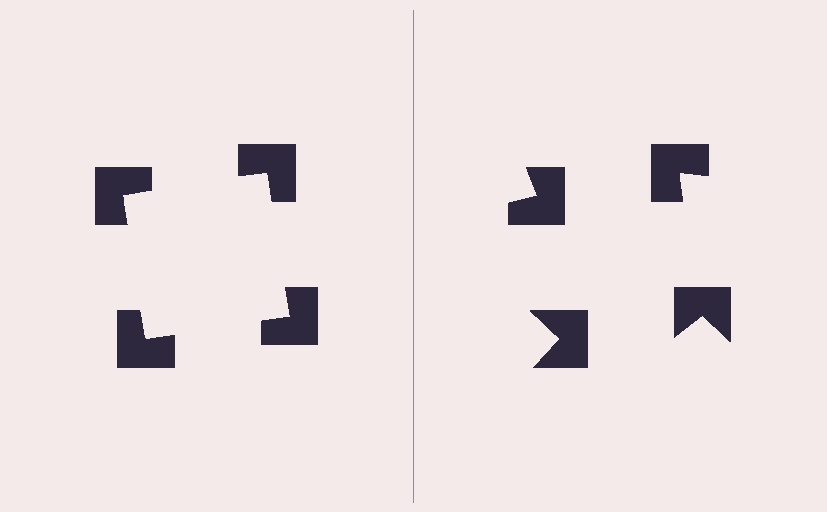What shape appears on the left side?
An illusory square.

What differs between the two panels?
The notched squares are positioned identically on both sides; only the wedge orientations differ. On the left they align to a square; on the right they are misaligned.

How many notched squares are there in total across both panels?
8 — 4 on each side.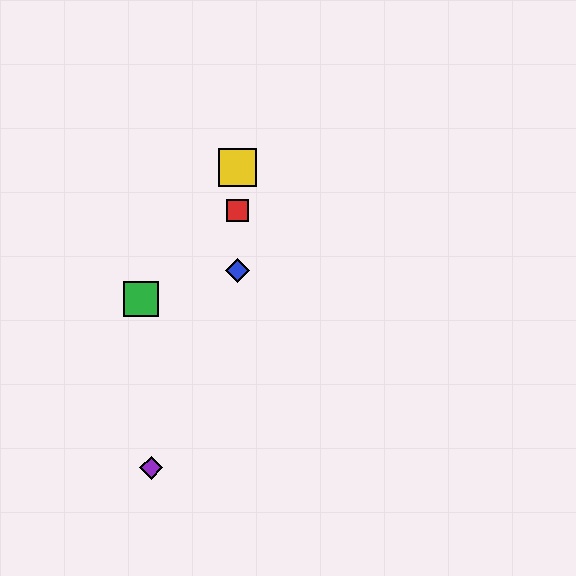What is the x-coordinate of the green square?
The green square is at x≈141.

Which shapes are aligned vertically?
The red square, the blue diamond, the yellow square are aligned vertically.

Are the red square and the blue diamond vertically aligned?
Yes, both are at x≈238.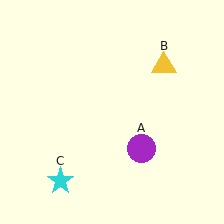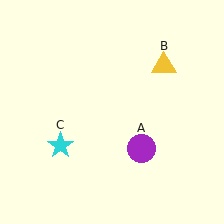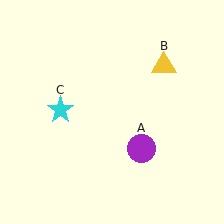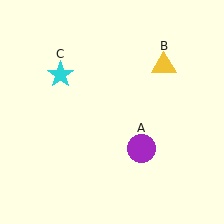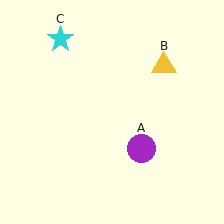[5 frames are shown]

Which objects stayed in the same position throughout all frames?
Purple circle (object A) and yellow triangle (object B) remained stationary.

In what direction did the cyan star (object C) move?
The cyan star (object C) moved up.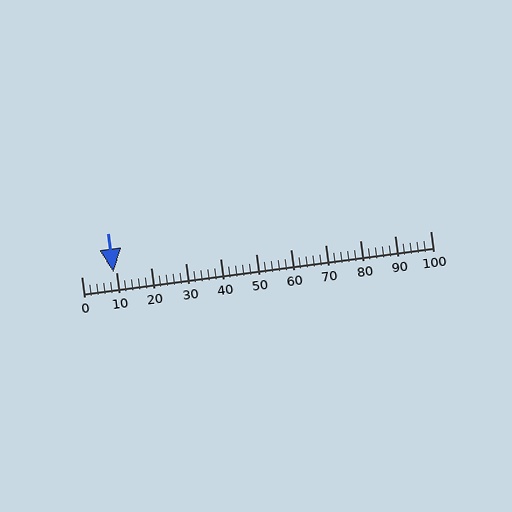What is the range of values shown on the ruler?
The ruler shows values from 0 to 100.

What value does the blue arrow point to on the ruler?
The blue arrow points to approximately 9.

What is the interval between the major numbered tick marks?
The major tick marks are spaced 10 units apart.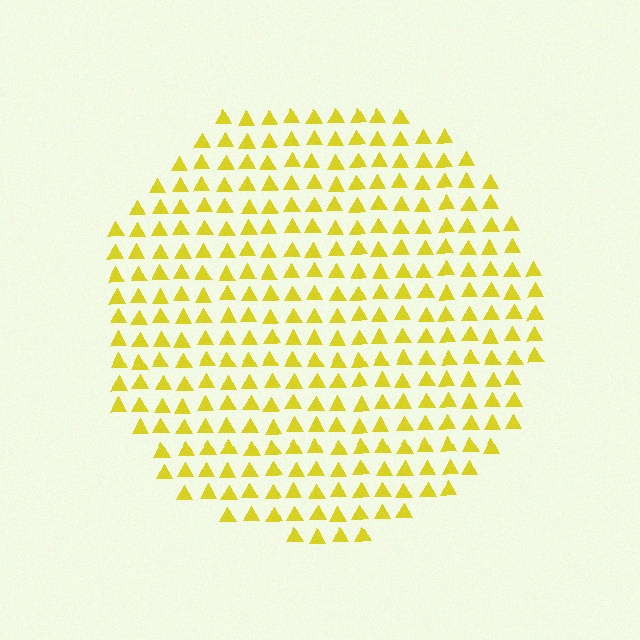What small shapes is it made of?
It is made of small triangles.